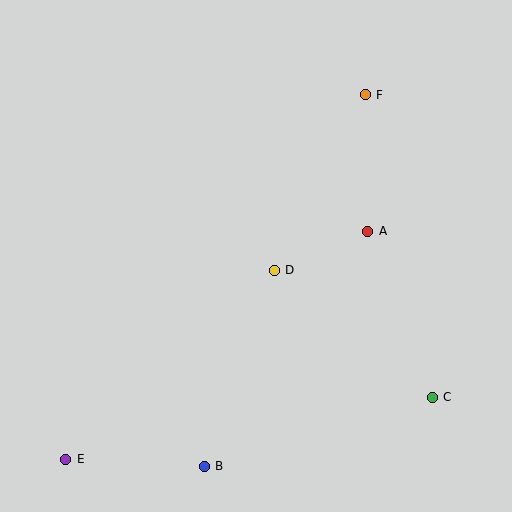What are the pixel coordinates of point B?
Point B is at (204, 466).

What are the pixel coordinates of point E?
Point E is at (66, 459).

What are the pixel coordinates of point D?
Point D is at (274, 270).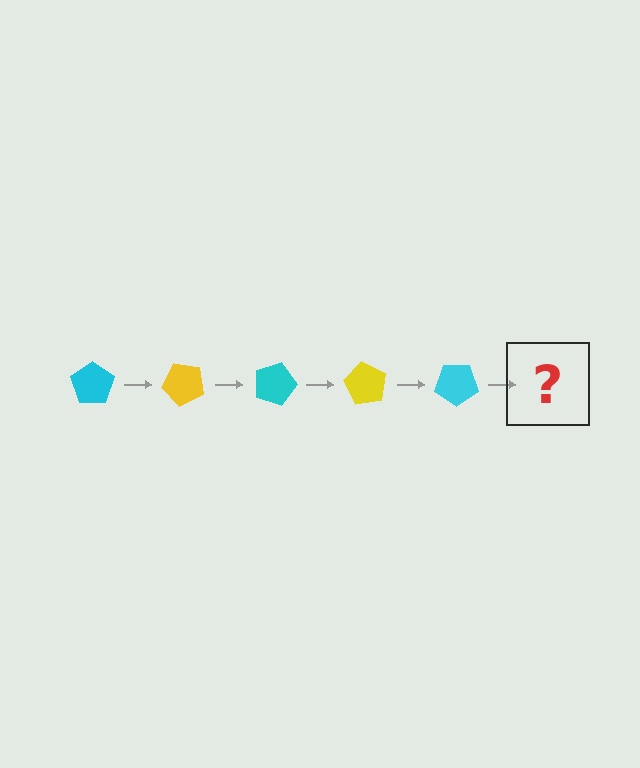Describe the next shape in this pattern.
It should be a yellow pentagon, rotated 225 degrees from the start.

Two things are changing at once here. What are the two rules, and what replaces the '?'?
The two rules are that it rotates 45 degrees each step and the color cycles through cyan and yellow. The '?' should be a yellow pentagon, rotated 225 degrees from the start.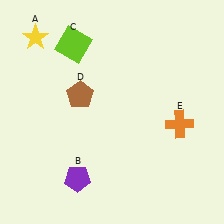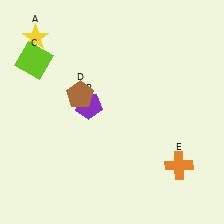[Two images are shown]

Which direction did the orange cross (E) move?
The orange cross (E) moved down.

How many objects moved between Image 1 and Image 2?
3 objects moved between the two images.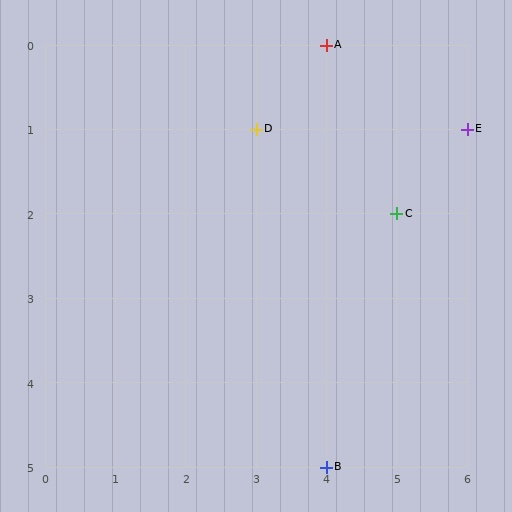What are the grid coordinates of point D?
Point D is at grid coordinates (3, 1).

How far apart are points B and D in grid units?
Points B and D are 1 column and 4 rows apart (about 4.1 grid units diagonally).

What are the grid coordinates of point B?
Point B is at grid coordinates (4, 5).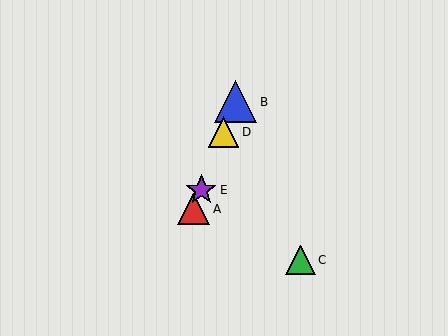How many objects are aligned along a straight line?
4 objects (A, B, D, E) are aligned along a straight line.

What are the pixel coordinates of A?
Object A is at (194, 209).